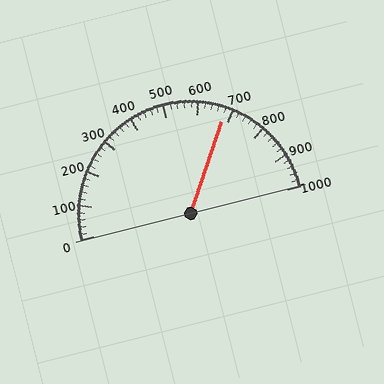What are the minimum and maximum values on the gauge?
The gauge ranges from 0 to 1000.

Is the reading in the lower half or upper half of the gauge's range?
The reading is in the upper half of the range (0 to 1000).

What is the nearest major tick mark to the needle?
The nearest major tick mark is 700.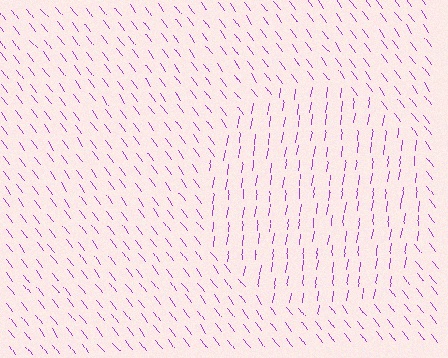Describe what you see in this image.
The image is filled with small purple line segments. A circle region in the image has lines oriented differently from the surrounding lines, creating a visible texture boundary.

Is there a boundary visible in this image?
Yes, there is a texture boundary formed by a change in line orientation.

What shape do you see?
I see a circle.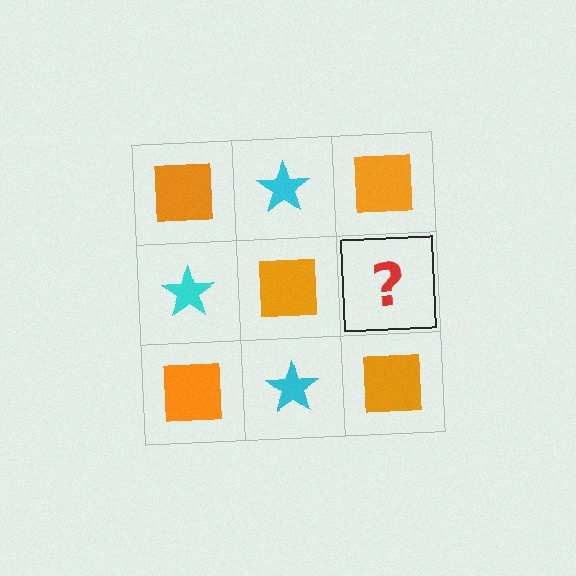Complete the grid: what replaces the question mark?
The question mark should be replaced with a cyan star.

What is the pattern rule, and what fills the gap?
The rule is that it alternates orange square and cyan star in a checkerboard pattern. The gap should be filled with a cyan star.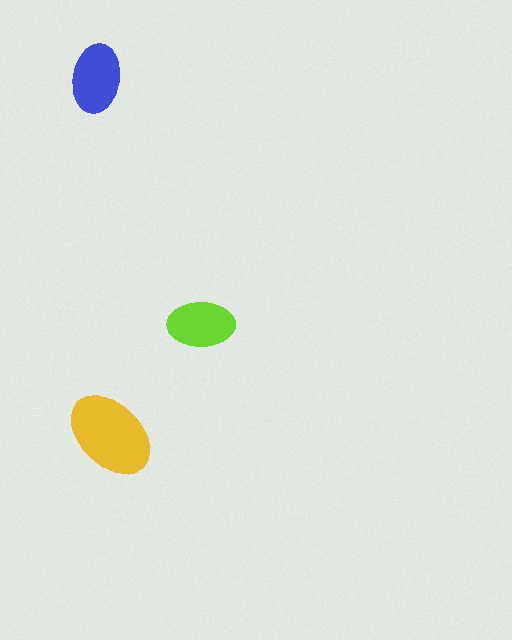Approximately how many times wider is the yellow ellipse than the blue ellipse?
About 1.5 times wider.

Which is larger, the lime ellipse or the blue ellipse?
The blue one.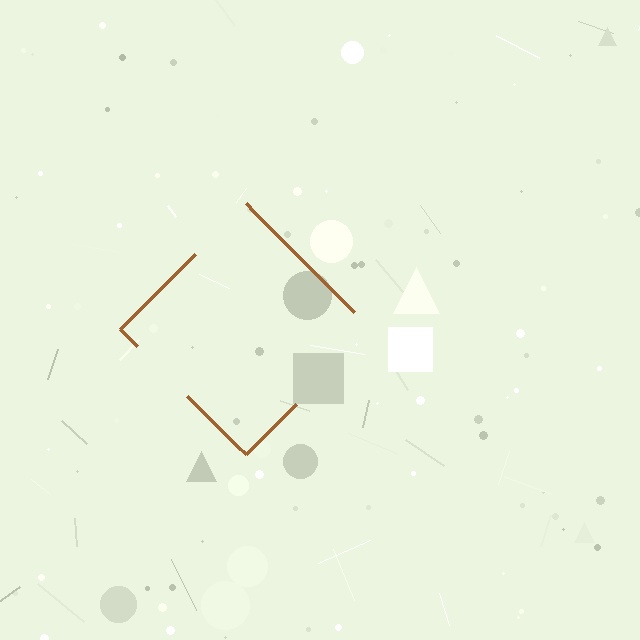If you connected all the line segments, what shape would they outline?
They would outline a diamond.